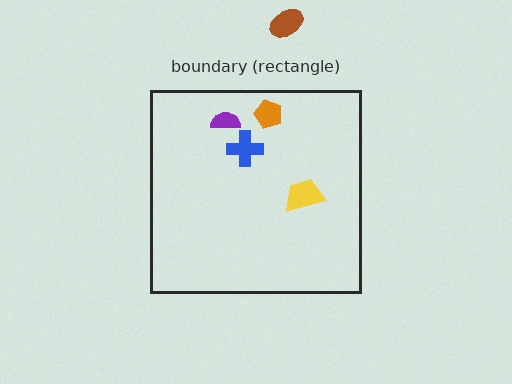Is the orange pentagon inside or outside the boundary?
Inside.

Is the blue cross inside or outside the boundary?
Inside.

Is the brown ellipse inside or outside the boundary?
Outside.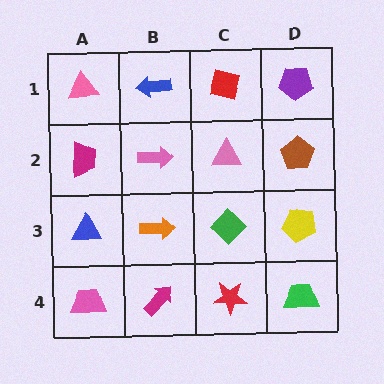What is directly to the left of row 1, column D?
A red square.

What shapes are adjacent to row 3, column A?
A magenta trapezoid (row 2, column A), a pink trapezoid (row 4, column A), an orange arrow (row 3, column B).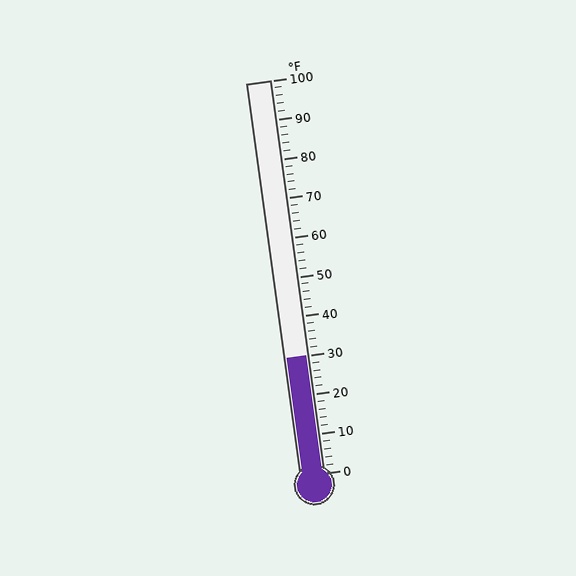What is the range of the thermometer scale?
The thermometer scale ranges from 0°F to 100°F.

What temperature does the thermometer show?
The thermometer shows approximately 30°F.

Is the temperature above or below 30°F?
The temperature is at 30°F.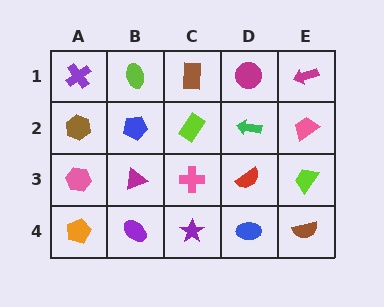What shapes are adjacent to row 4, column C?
A pink cross (row 3, column C), a purple ellipse (row 4, column B), a blue ellipse (row 4, column D).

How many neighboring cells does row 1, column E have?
2.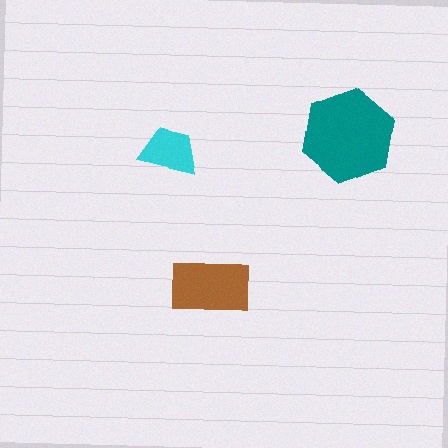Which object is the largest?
The teal hexagon.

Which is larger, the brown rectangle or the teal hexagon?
The teal hexagon.